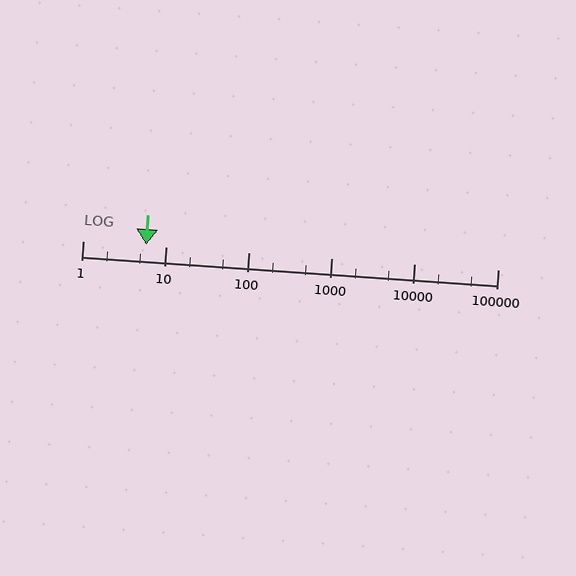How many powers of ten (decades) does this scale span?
The scale spans 5 decades, from 1 to 100000.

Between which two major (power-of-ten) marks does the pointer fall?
The pointer is between 1 and 10.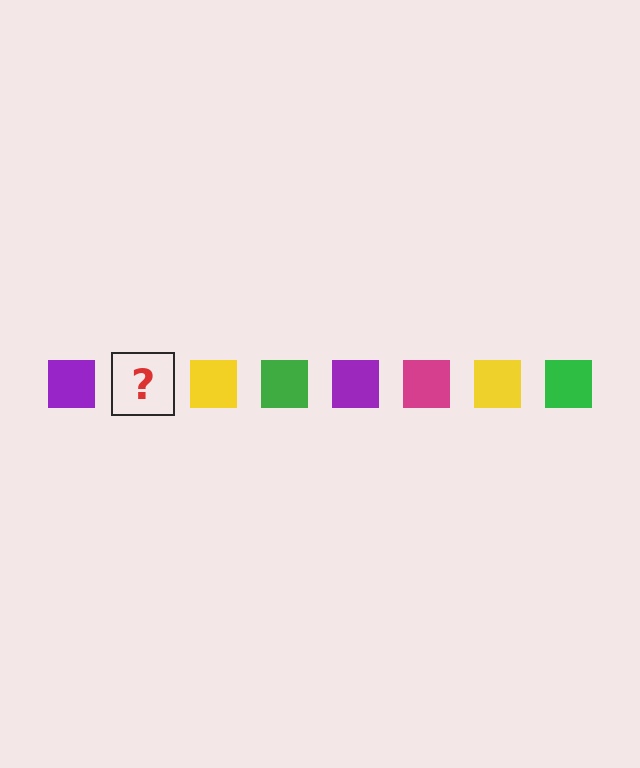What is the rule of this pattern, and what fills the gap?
The rule is that the pattern cycles through purple, magenta, yellow, green squares. The gap should be filled with a magenta square.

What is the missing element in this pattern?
The missing element is a magenta square.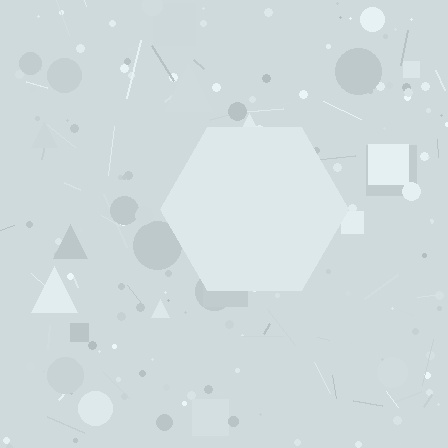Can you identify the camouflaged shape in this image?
The camouflaged shape is a hexagon.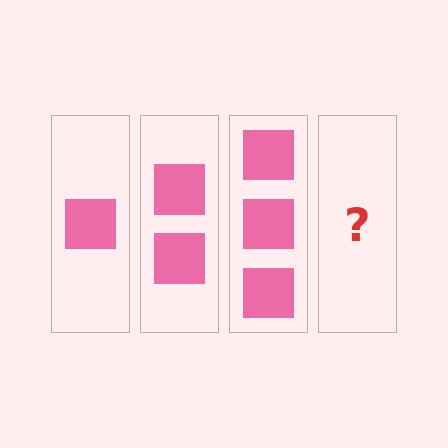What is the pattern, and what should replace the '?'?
The pattern is that each step adds one more square. The '?' should be 4 squares.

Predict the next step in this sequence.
The next step is 4 squares.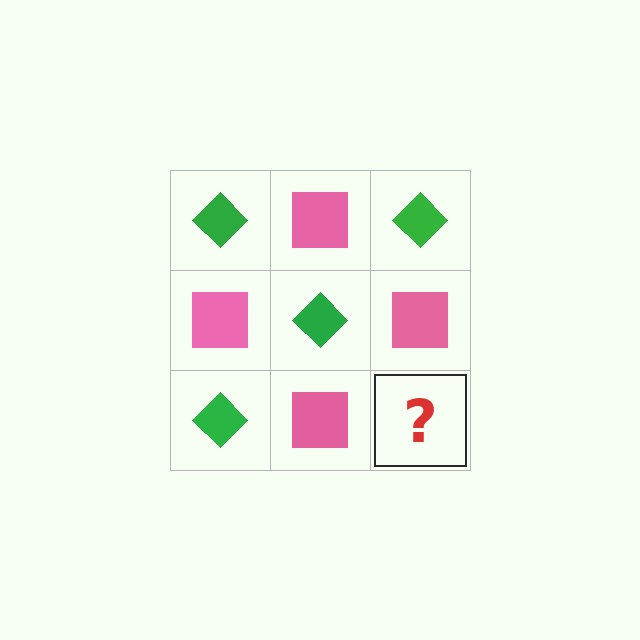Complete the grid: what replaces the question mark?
The question mark should be replaced with a green diamond.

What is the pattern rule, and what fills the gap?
The rule is that it alternates green diamond and pink square in a checkerboard pattern. The gap should be filled with a green diamond.